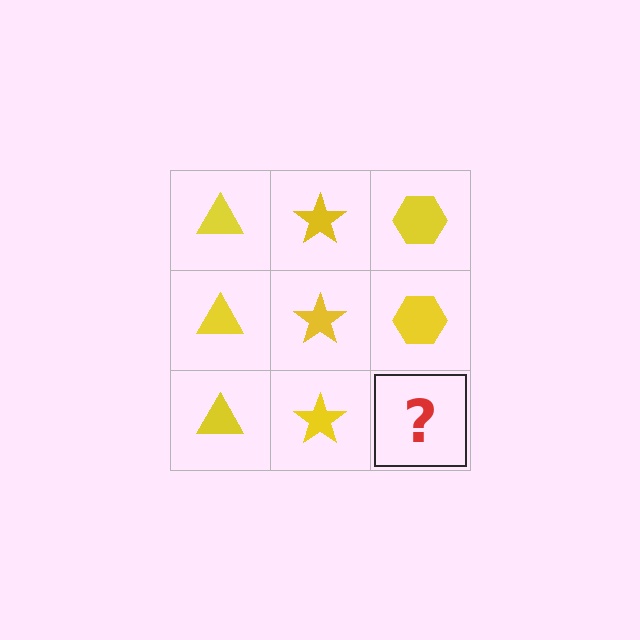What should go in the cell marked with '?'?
The missing cell should contain a yellow hexagon.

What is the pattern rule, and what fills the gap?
The rule is that each column has a consistent shape. The gap should be filled with a yellow hexagon.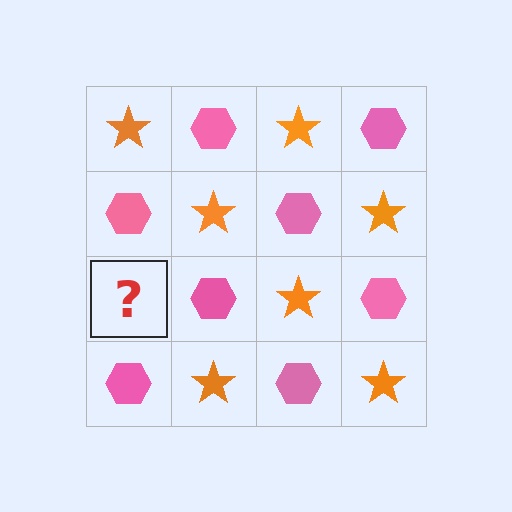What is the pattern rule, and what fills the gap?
The rule is that it alternates orange star and pink hexagon in a checkerboard pattern. The gap should be filled with an orange star.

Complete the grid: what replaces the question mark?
The question mark should be replaced with an orange star.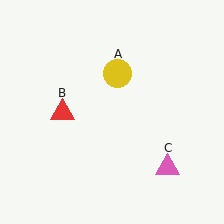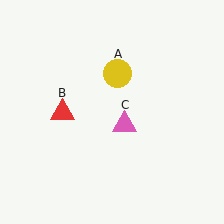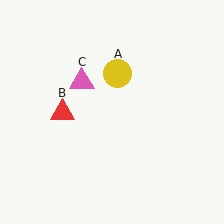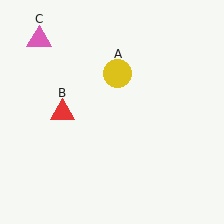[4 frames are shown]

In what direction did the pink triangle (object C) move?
The pink triangle (object C) moved up and to the left.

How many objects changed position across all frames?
1 object changed position: pink triangle (object C).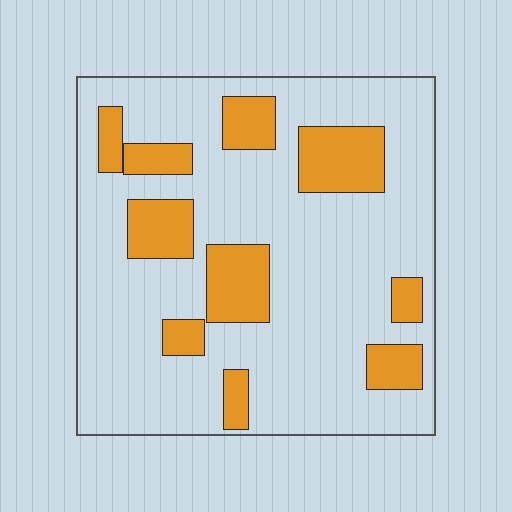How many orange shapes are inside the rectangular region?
10.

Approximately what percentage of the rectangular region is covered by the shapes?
Approximately 20%.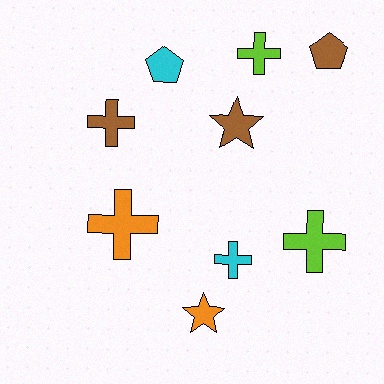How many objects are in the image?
There are 9 objects.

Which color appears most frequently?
Brown, with 3 objects.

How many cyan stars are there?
There are no cyan stars.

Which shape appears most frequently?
Cross, with 5 objects.